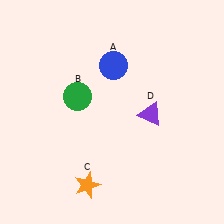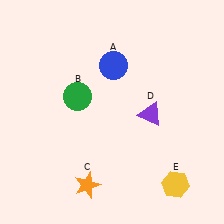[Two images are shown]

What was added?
A yellow hexagon (E) was added in Image 2.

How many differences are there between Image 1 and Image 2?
There is 1 difference between the two images.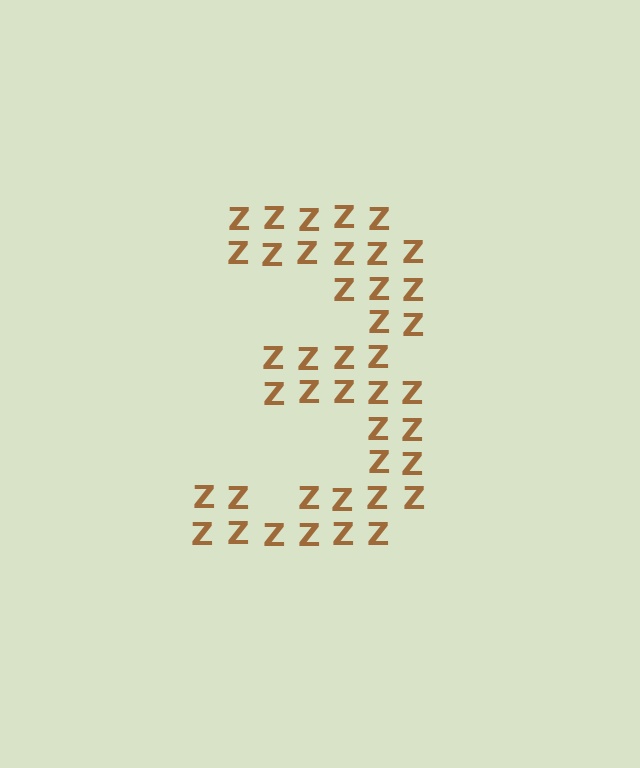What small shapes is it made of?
It is made of small letter Z's.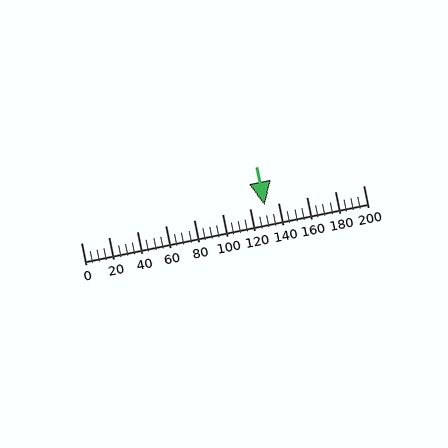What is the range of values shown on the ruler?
The ruler shows values from 0 to 200.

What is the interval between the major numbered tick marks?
The major tick marks are spaced 20 units apart.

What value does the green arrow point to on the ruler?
The green arrow points to approximately 130.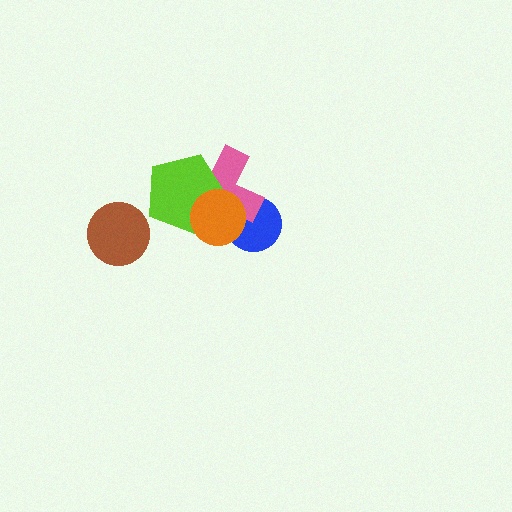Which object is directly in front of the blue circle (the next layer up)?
The pink cross is directly in front of the blue circle.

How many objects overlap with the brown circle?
0 objects overlap with the brown circle.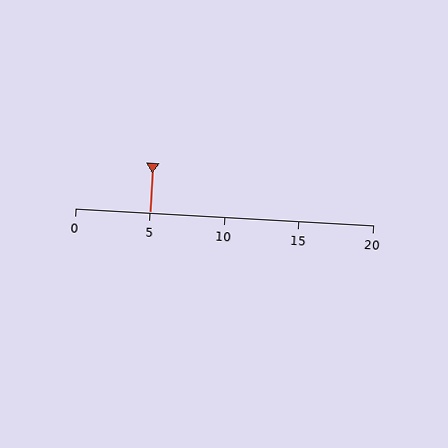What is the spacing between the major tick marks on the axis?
The major ticks are spaced 5 apart.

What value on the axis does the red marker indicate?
The marker indicates approximately 5.